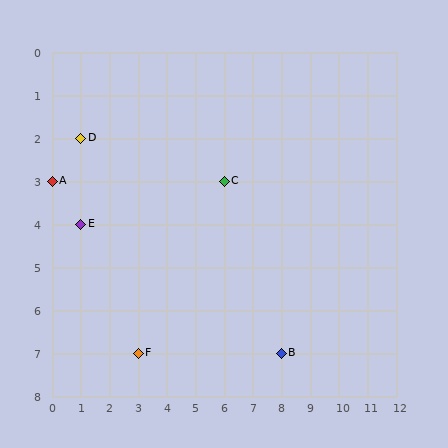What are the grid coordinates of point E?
Point E is at grid coordinates (1, 4).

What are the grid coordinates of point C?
Point C is at grid coordinates (6, 3).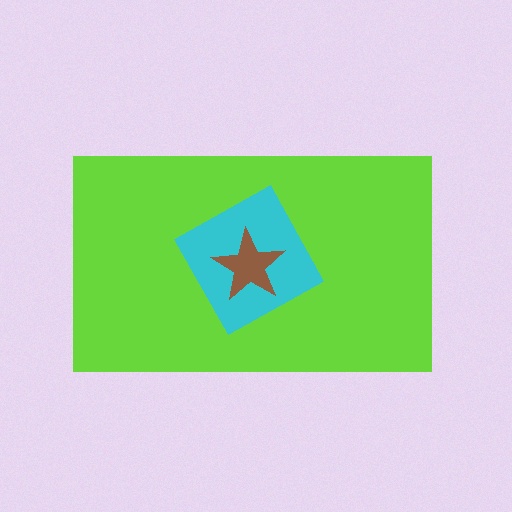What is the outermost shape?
The lime rectangle.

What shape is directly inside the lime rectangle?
The cyan diamond.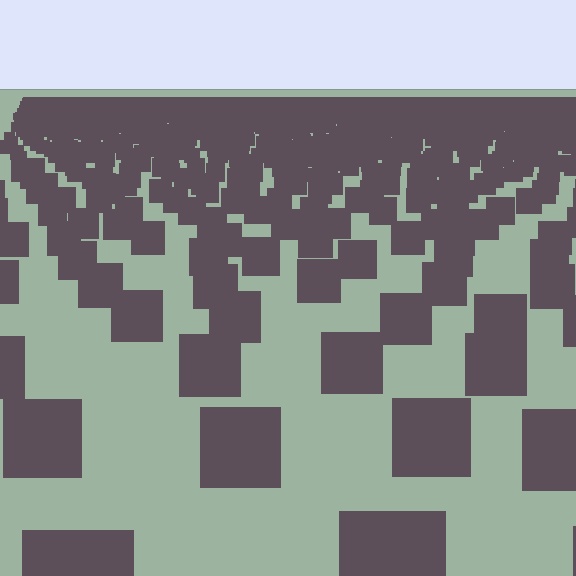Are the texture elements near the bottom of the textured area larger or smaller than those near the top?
Larger. Near the bottom, elements are closer to the viewer and appear at a bigger on-screen size.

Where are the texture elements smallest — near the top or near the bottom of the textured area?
Near the top.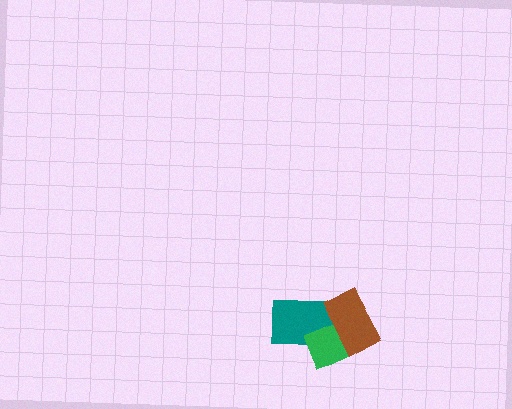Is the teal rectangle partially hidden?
Yes, it is partially covered by another shape.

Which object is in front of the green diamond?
The brown rectangle is in front of the green diamond.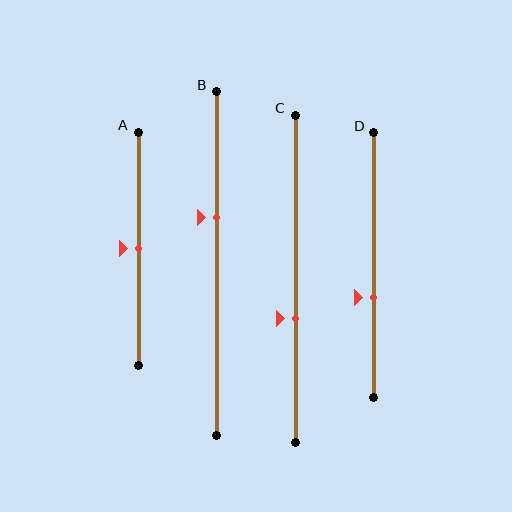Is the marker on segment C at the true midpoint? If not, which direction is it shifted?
No, the marker on segment C is shifted downward by about 12% of the segment length.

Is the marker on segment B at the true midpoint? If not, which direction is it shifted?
No, the marker on segment B is shifted upward by about 13% of the segment length.